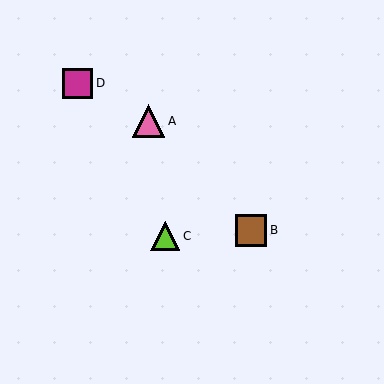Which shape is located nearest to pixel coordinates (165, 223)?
The lime triangle (labeled C) at (165, 236) is nearest to that location.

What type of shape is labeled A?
Shape A is a pink triangle.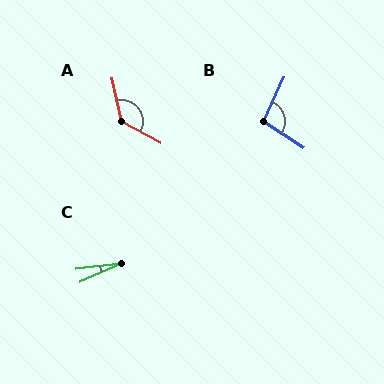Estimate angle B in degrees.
Approximately 99 degrees.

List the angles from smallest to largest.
C (17°), B (99°), A (131°).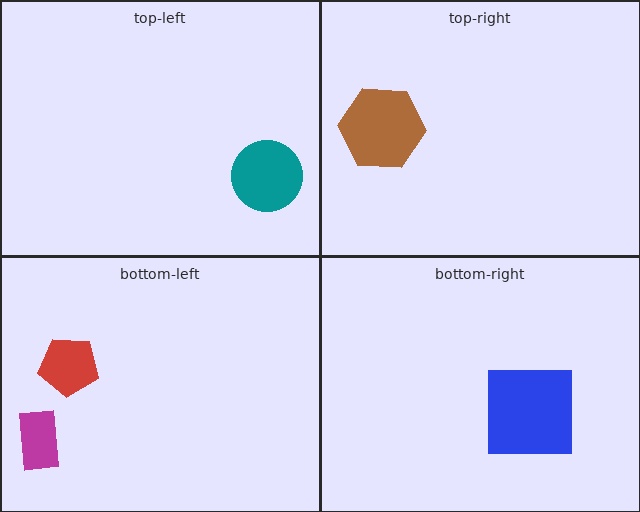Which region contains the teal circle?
The top-left region.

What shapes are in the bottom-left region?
The magenta rectangle, the red pentagon.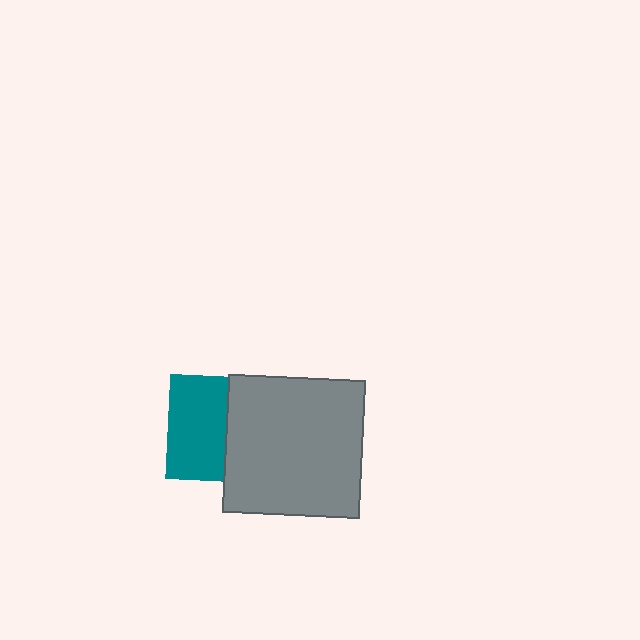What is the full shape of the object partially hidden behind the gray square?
The partially hidden object is a teal square.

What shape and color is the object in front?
The object in front is a gray square.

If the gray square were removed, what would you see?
You would see the complete teal square.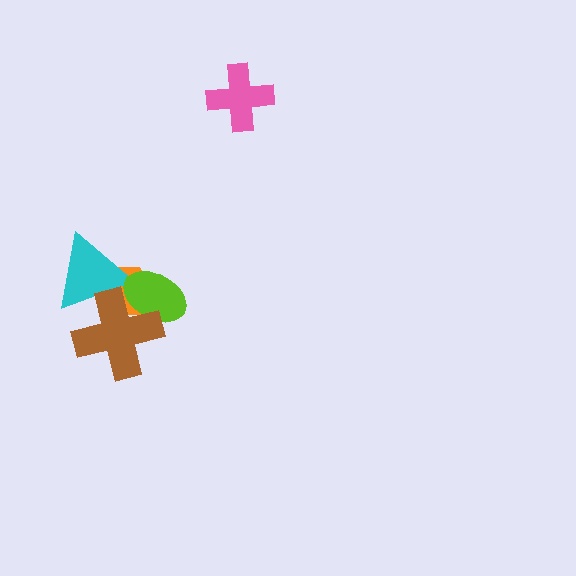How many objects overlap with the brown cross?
3 objects overlap with the brown cross.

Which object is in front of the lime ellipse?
The brown cross is in front of the lime ellipse.